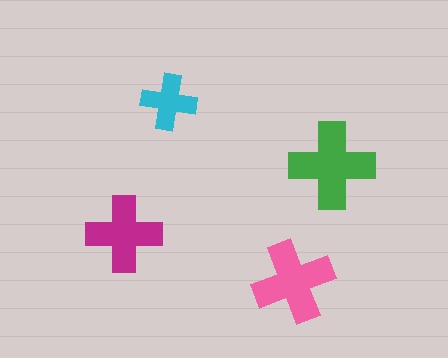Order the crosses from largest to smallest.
the green one, the pink one, the magenta one, the cyan one.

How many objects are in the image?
There are 4 objects in the image.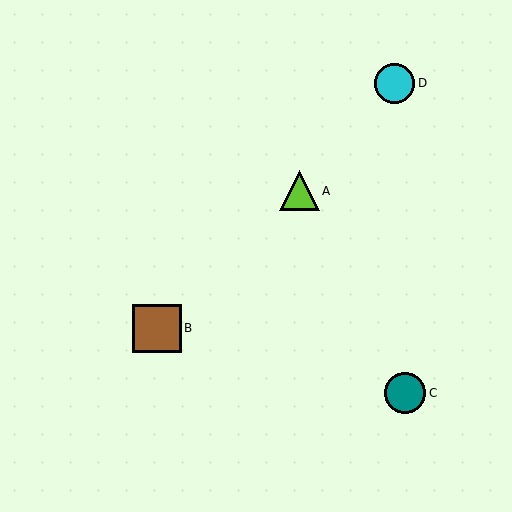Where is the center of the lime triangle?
The center of the lime triangle is at (299, 191).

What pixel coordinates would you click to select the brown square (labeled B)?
Click at (157, 328) to select the brown square B.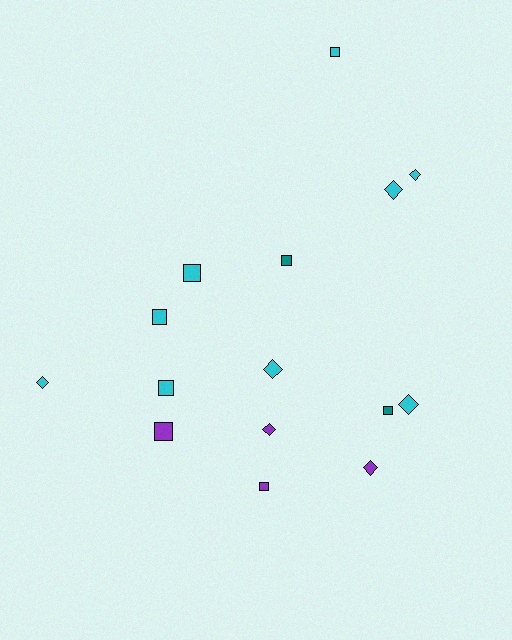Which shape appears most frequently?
Square, with 8 objects.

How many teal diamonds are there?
There are no teal diamonds.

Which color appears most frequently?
Cyan, with 9 objects.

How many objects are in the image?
There are 15 objects.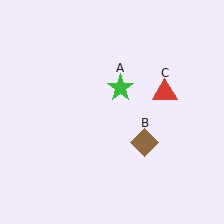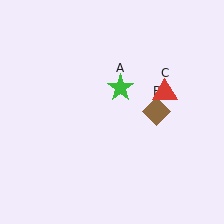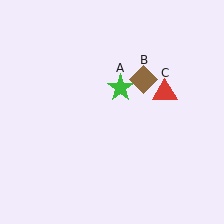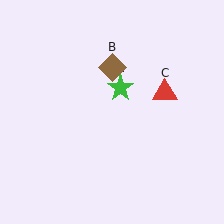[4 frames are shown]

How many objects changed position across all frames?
1 object changed position: brown diamond (object B).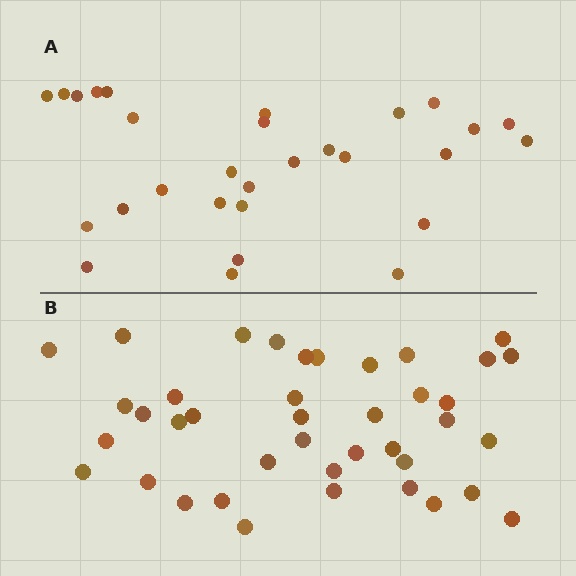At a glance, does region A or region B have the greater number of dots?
Region B (the bottom region) has more dots.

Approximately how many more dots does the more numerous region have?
Region B has roughly 12 or so more dots than region A.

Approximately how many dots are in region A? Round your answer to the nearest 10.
About 30 dots. (The exact count is 29, which rounds to 30.)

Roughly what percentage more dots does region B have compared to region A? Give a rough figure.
About 40% more.